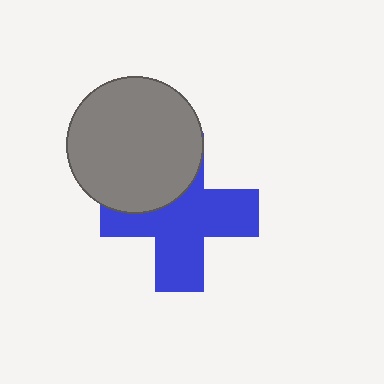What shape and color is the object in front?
The object in front is a gray circle.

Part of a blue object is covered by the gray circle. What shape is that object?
It is a cross.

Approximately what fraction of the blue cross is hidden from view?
Roughly 32% of the blue cross is hidden behind the gray circle.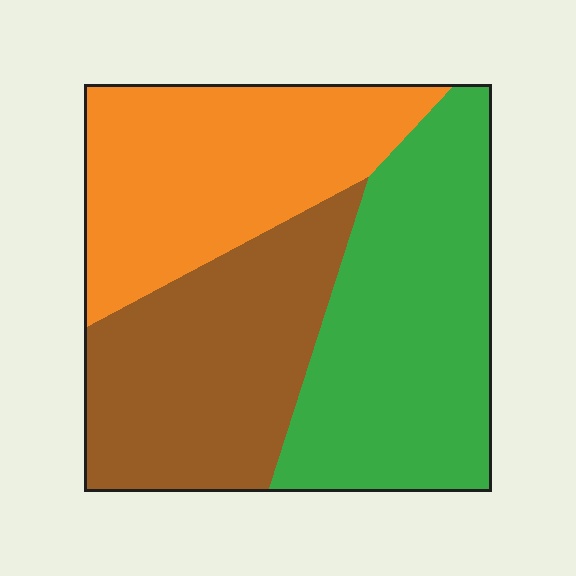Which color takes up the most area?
Green, at roughly 35%.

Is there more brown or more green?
Green.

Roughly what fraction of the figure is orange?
Orange covers roughly 30% of the figure.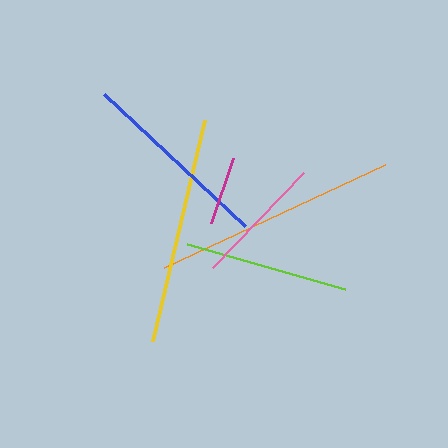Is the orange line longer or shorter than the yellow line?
The orange line is longer than the yellow line.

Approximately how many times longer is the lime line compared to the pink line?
The lime line is approximately 1.3 times the length of the pink line.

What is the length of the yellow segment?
The yellow segment is approximately 227 pixels long.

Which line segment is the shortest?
The magenta line is the shortest at approximately 68 pixels.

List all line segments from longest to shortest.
From longest to shortest: orange, yellow, blue, lime, pink, magenta.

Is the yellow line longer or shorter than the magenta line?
The yellow line is longer than the magenta line.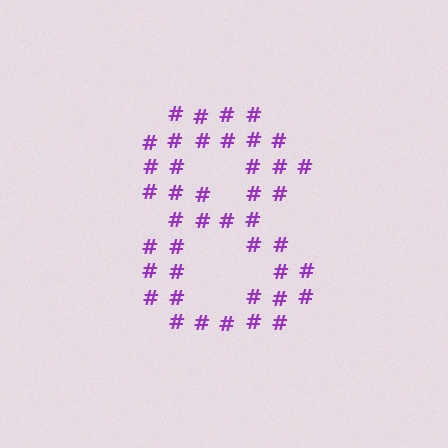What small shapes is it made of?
It is made of small hash symbols.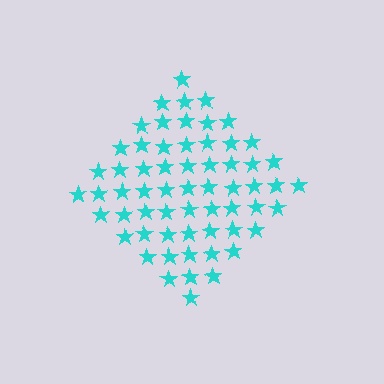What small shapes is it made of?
It is made of small stars.